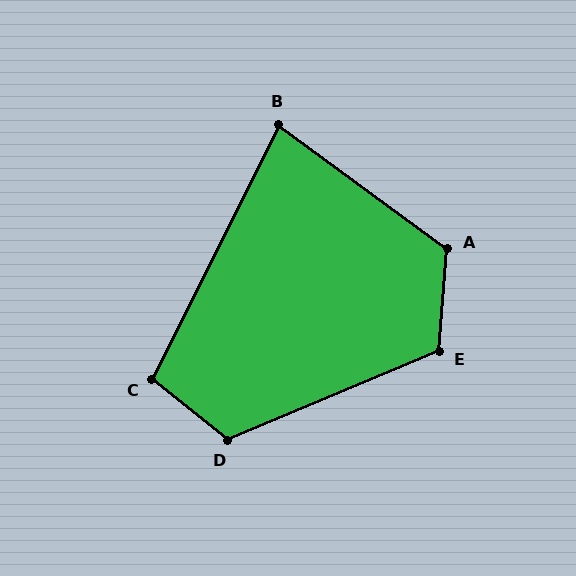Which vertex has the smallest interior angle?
B, at approximately 80 degrees.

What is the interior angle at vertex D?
Approximately 118 degrees (obtuse).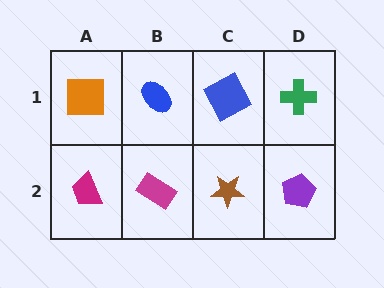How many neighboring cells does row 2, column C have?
3.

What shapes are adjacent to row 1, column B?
A magenta rectangle (row 2, column B), an orange square (row 1, column A), a blue square (row 1, column C).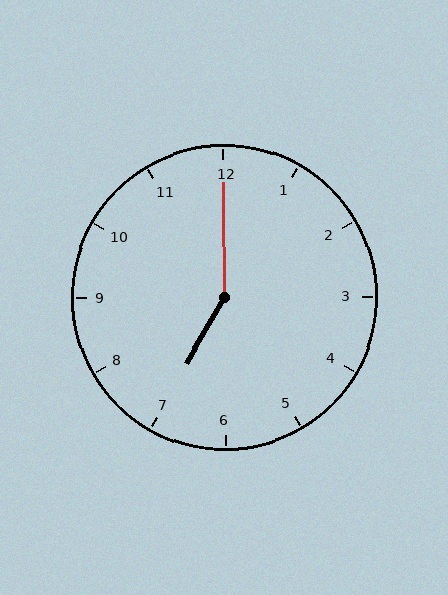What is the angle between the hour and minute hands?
Approximately 150 degrees.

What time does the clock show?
7:00.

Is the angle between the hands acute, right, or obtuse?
It is obtuse.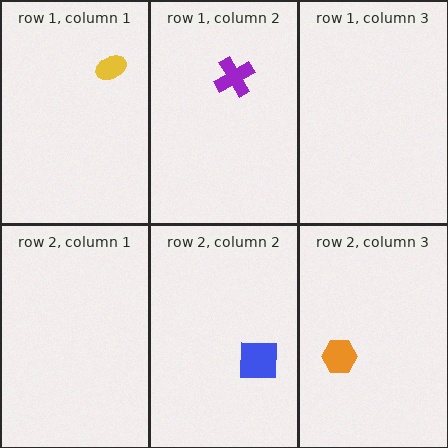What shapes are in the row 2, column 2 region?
The blue square.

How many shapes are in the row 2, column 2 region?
1.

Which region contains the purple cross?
The row 1, column 2 region.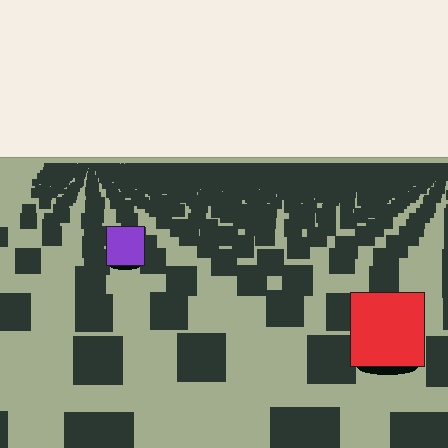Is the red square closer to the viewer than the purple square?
Yes. The red square is closer — you can tell from the texture gradient: the ground texture is coarser near it.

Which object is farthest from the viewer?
The purple square is farthest from the viewer. It appears smaller and the ground texture around it is denser.